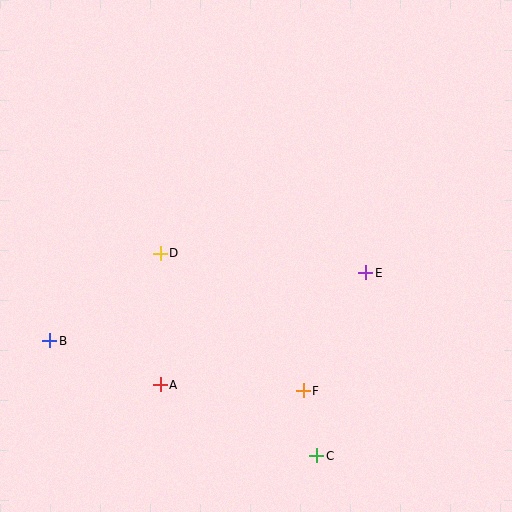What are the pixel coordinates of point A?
Point A is at (160, 385).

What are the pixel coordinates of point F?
Point F is at (303, 391).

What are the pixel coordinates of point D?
Point D is at (160, 253).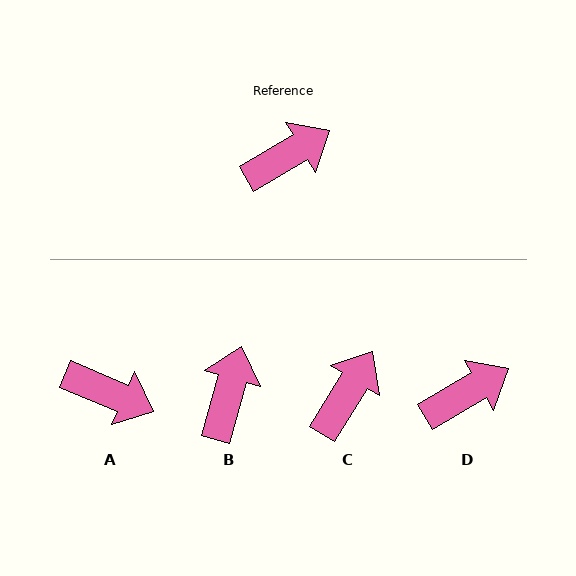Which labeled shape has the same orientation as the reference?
D.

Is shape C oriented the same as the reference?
No, it is off by about 28 degrees.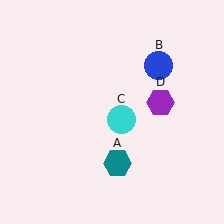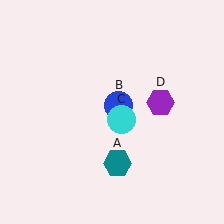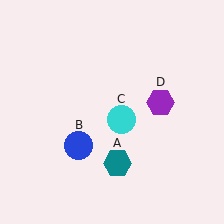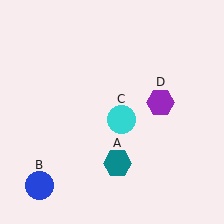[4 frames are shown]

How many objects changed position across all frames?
1 object changed position: blue circle (object B).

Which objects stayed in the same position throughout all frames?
Teal hexagon (object A) and cyan circle (object C) and purple hexagon (object D) remained stationary.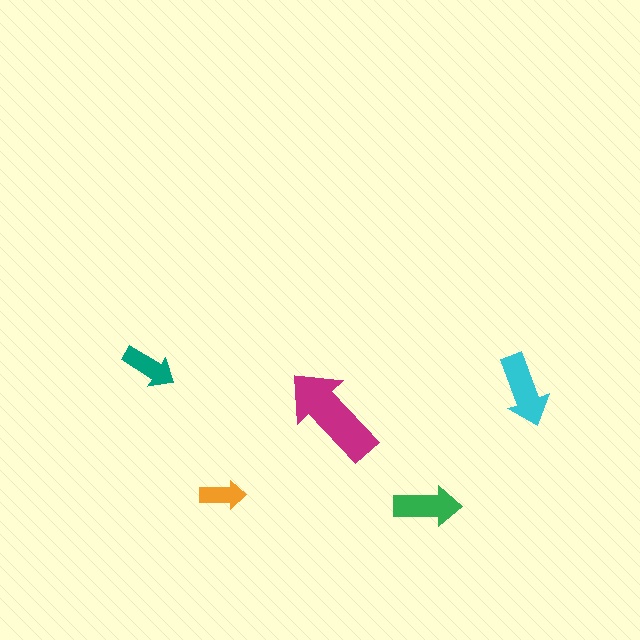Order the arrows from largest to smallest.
the magenta one, the cyan one, the green one, the teal one, the orange one.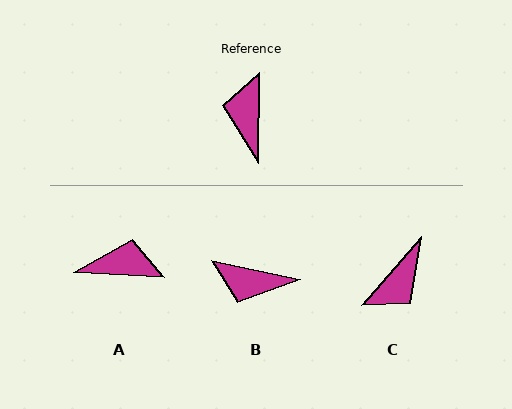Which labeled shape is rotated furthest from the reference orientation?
C, about 140 degrees away.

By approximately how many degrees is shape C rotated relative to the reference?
Approximately 140 degrees counter-clockwise.